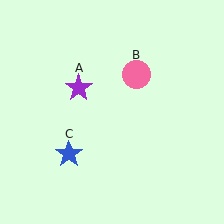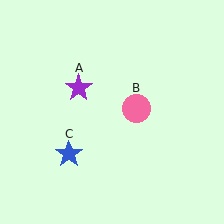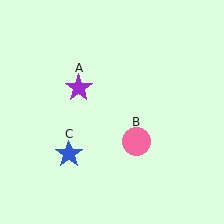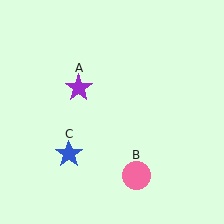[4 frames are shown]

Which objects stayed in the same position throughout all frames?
Purple star (object A) and blue star (object C) remained stationary.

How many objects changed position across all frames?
1 object changed position: pink circle (object B).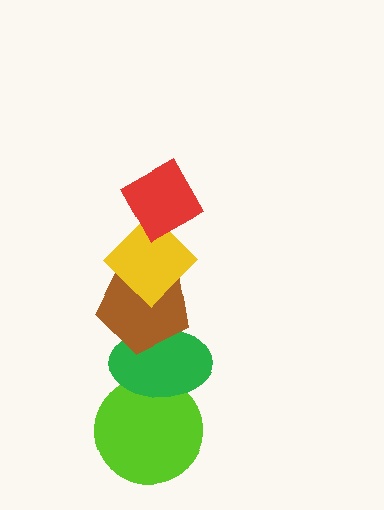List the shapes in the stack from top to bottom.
From top to bottom: the red diamond, the yellow diamond, the brown pentagon, the green ellipse, the lime circle.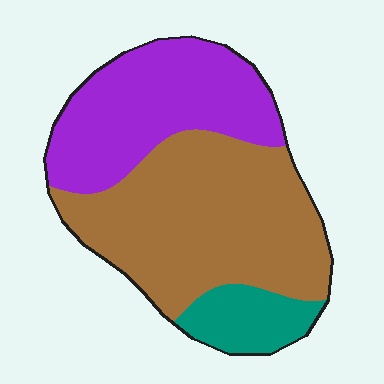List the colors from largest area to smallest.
From largest to smallest: brown, purple, teal.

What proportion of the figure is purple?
Purple takes up about three eighths (3/8) of the figure.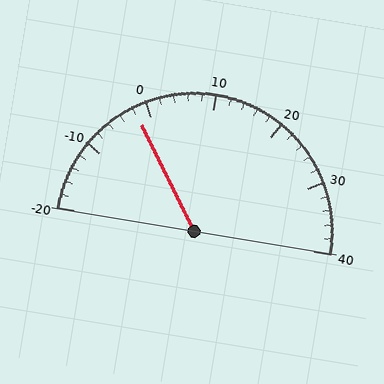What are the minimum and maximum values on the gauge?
The gauge ranges from -20 to 40.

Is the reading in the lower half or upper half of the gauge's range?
The reading is in the lower half of the range (-20 to 40).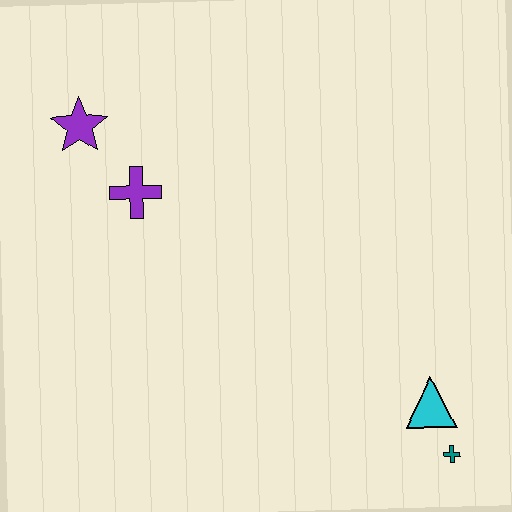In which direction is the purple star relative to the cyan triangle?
The purple star is to the left of the cyan triangle.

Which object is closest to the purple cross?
The purple star is closest to the purple cross.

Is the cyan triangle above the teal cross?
Yes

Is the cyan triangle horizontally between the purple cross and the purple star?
No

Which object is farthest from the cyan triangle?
The purple star is farthest from the cyan triangle.